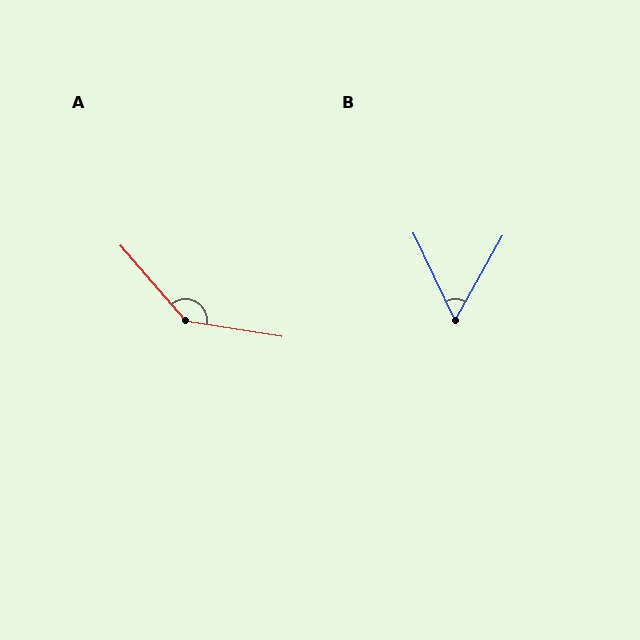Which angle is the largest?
A, at approximately 140 degrees.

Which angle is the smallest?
B, at approximately 55 degrees.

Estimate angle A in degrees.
Approximately 140 degrees.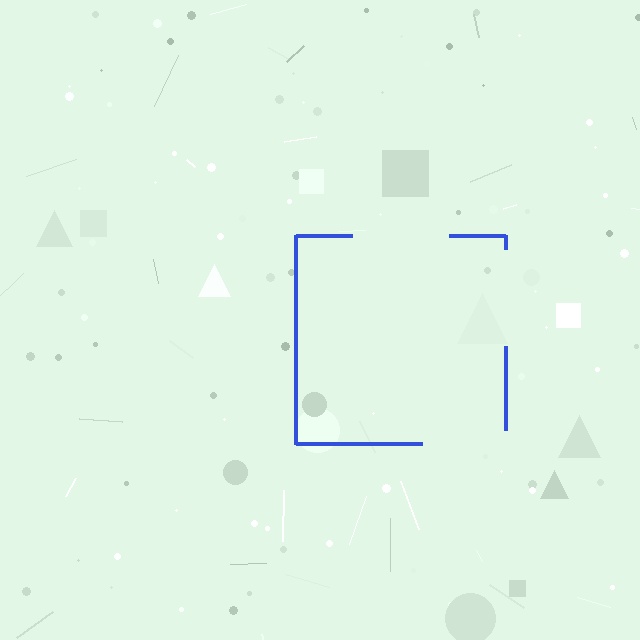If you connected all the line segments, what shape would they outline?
They would outline a square.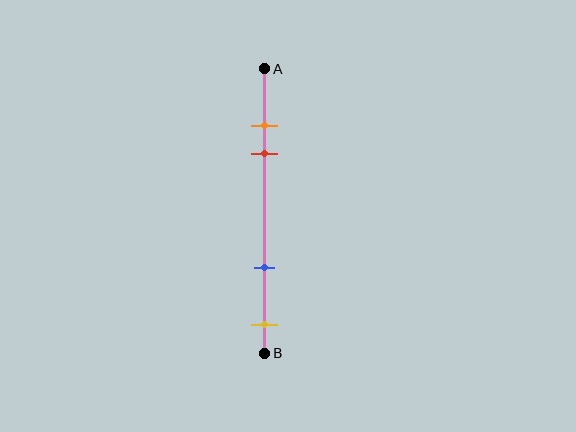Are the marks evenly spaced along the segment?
No, the marks are not evenly spaced.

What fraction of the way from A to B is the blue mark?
The blue mark is approximately 70% (0.7) of the way from A to B.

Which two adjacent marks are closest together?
The orange and red marks are the closest adjacent pair.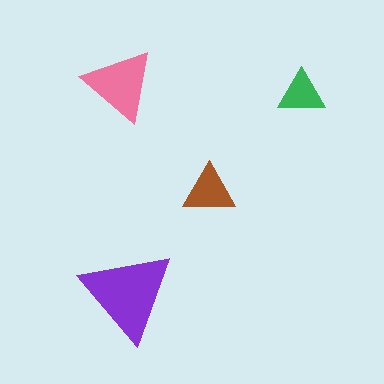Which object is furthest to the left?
The pink triangle is leftmost.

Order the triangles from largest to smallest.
the purple one, the pink one, the brown one, the green one.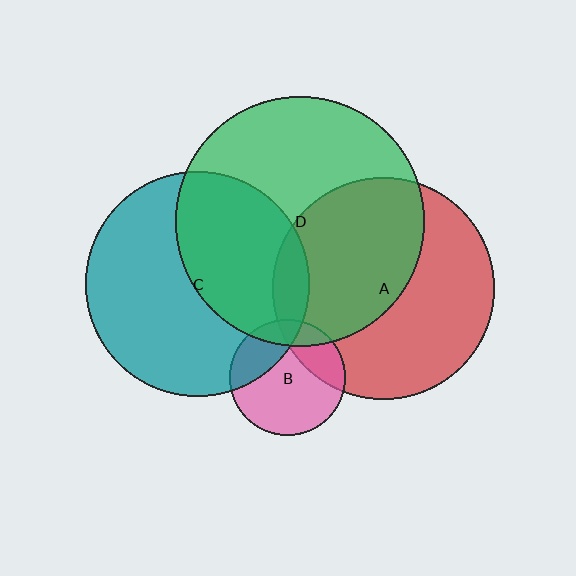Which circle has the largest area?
Circle D (green).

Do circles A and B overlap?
Yes.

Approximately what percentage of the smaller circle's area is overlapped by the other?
Approximately 25%.